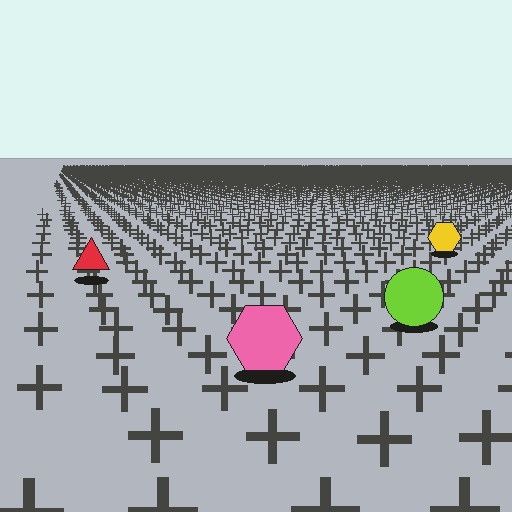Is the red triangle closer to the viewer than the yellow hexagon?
Yes. The red triangle is closer — you can tell from the texture gradient: the ground texture is coarser near it.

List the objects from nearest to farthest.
From nearest to farthest: the pink hexagon, the lime circle, the red triangle, the yellow hexagon.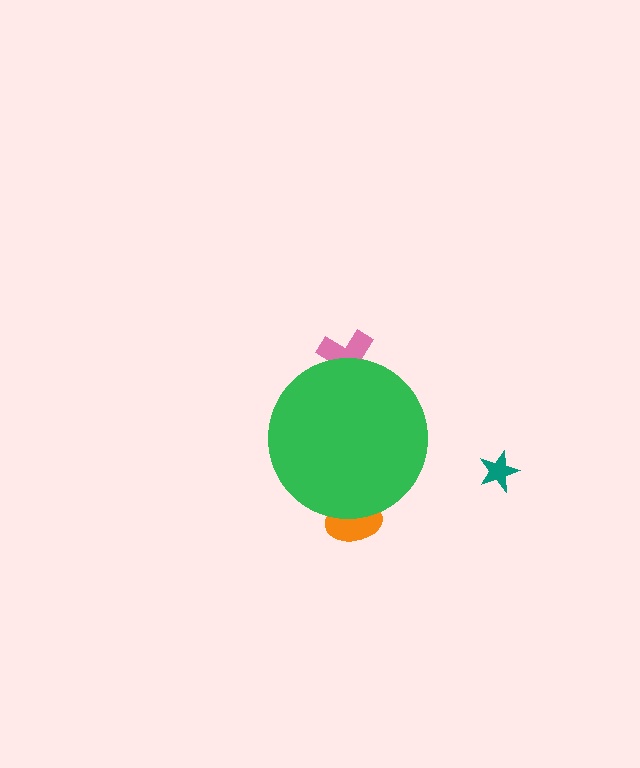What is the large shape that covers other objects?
A green circle.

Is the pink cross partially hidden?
Yes, the pink cross is partially hidden behind the green circle.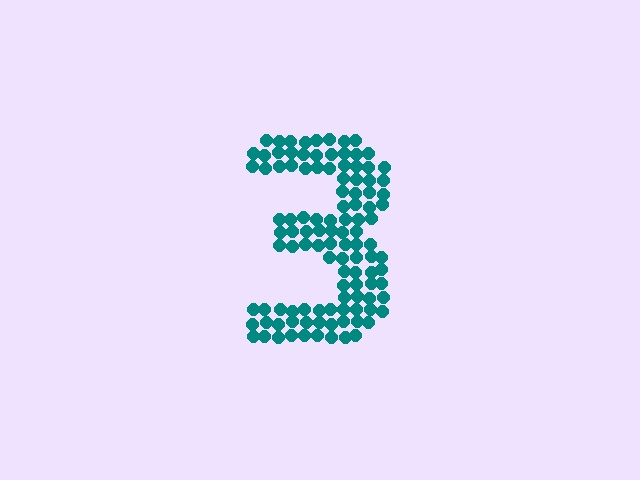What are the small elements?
The small elements are circles.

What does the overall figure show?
The overall figure shows the digit 3.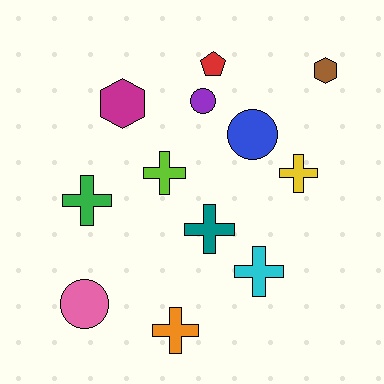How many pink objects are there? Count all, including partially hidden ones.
There is 1 pink object.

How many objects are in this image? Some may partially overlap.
There are 12 objects.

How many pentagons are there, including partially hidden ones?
There is 1 pentagon.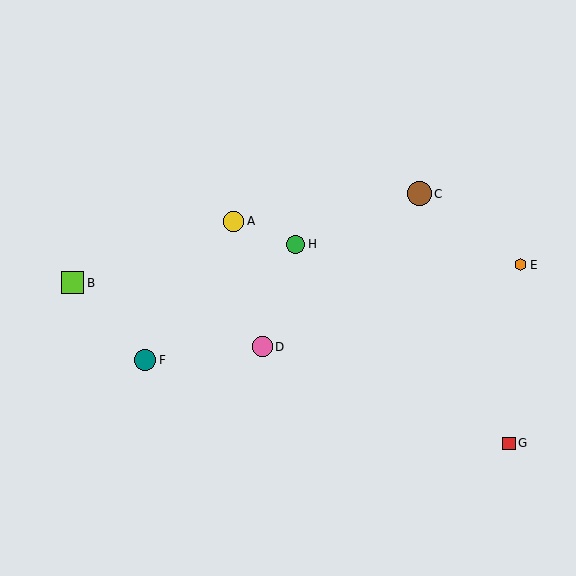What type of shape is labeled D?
Shape D is a pink circle.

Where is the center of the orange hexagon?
The center of the orange hexagon is at (520, 265).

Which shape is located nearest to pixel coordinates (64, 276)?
The lime square (labeled B) at (73, 283) is nearest to that location.